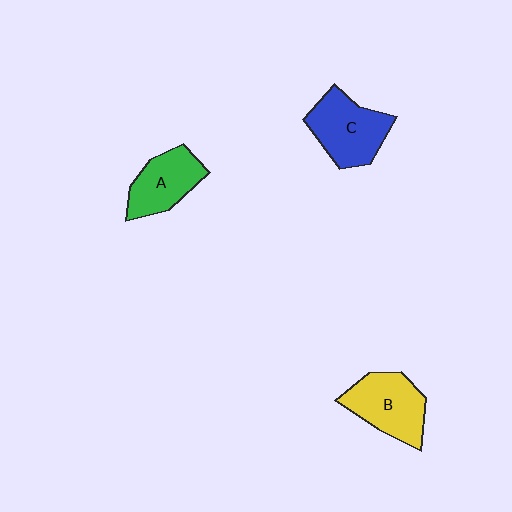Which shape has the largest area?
Shape C (blue).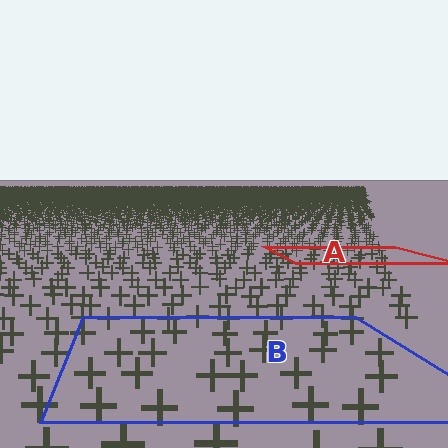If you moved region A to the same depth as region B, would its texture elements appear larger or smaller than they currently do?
They would appear larger. At a closer depth, the same texture elements are projected at a bigger on-screen size.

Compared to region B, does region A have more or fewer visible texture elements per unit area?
Region A has more texture elements per unit area — they are packed more densely because it is farther away.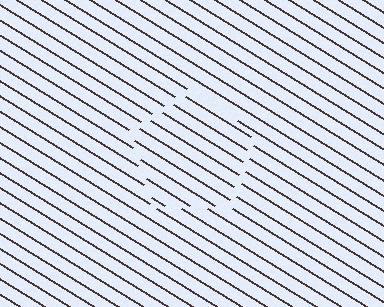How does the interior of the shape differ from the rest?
The interior of the shape contains the same grating, shifted by half a period — the contour is defined by the phase discontinuity where line-ends from the inner and outer gratings abut.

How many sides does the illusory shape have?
5 sides — the line-ends trace a pentagon.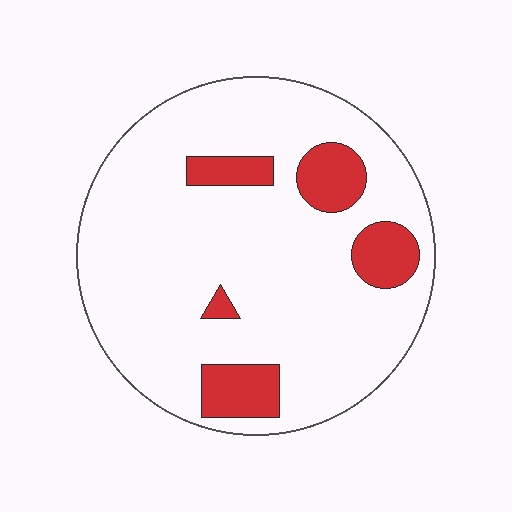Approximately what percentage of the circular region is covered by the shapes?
Approximately 15%.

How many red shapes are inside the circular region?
5.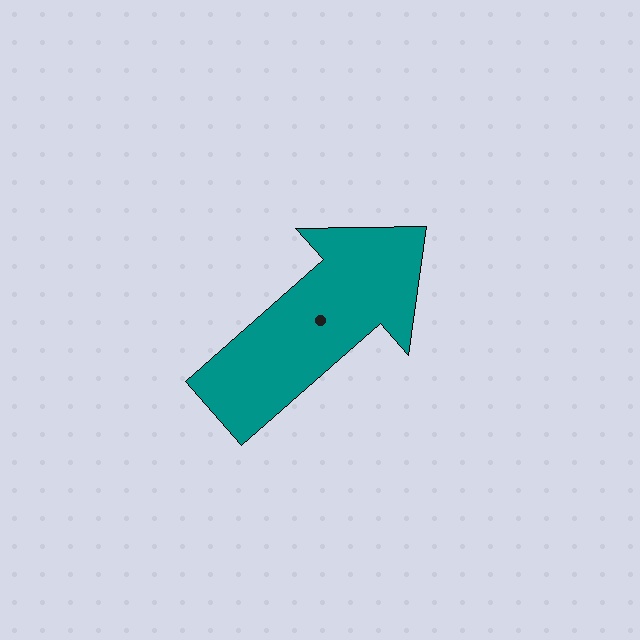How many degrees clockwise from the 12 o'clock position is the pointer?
Approximately 49 degrees.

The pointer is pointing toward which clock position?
Roughly 2 o'clock.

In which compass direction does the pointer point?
Northeast.